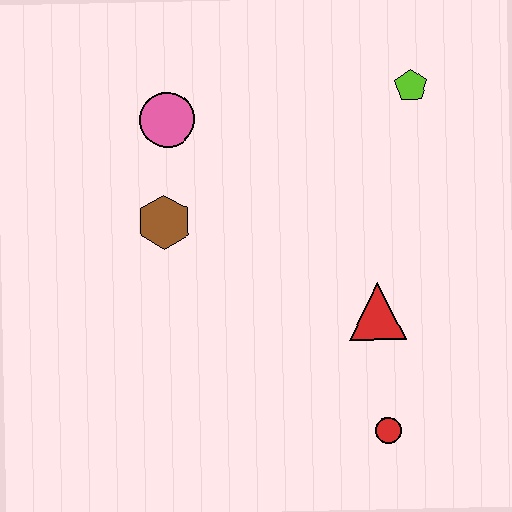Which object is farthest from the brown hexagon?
The red circle is farthest from the brown hexagon.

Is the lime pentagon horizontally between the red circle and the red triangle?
No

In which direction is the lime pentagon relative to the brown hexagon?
The lime pentagon is to the right of the brown hexagon.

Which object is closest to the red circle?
The red triangle is closest to the red circle.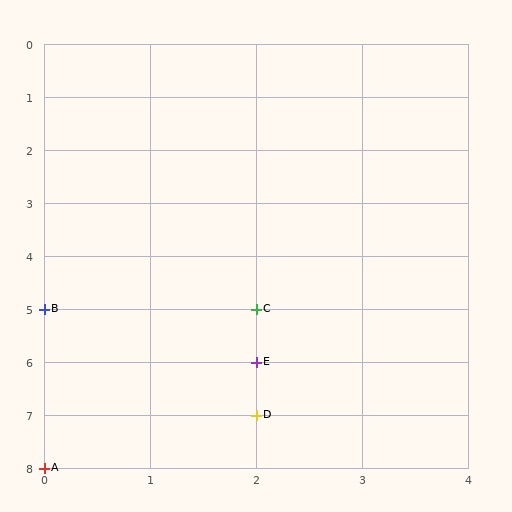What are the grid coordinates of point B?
Point B is at grid coordinates (0, 5).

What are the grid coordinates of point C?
Point C is at grid coordinates (2, 5).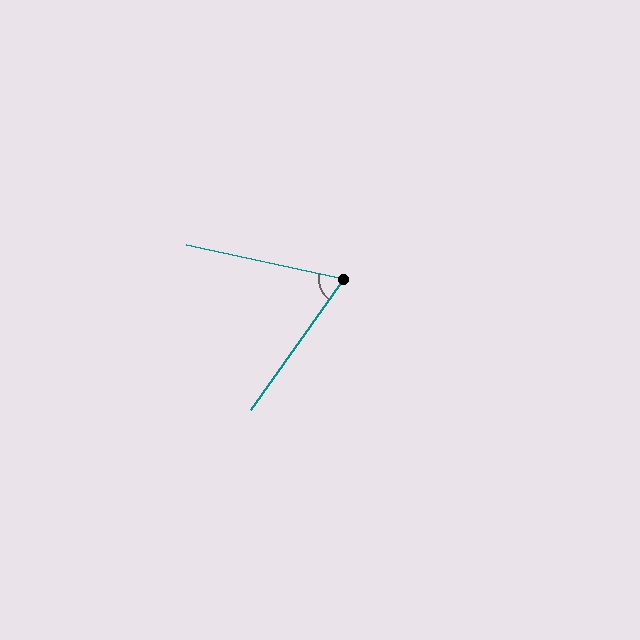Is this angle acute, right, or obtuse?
It is acute.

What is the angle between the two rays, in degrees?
Approximately 67 degrees.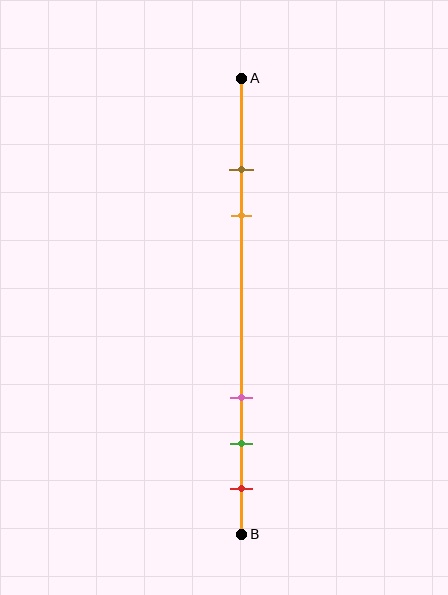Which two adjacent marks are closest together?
The brown and orange marks are the closest adjacent pair.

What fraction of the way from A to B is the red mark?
The red mark is approximately 90% (0.9) of the way from A to B.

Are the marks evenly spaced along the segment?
No, the marks are not evenly spaced.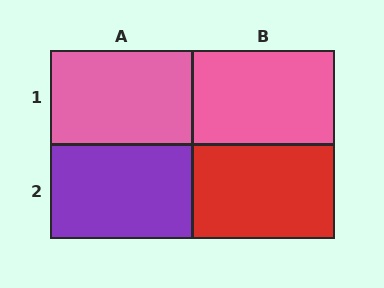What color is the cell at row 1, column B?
Pink.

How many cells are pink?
2 cells are pink.